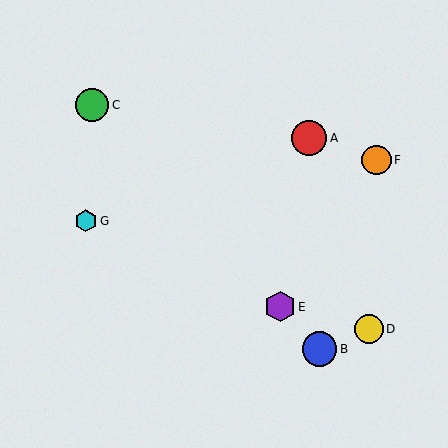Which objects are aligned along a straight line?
Objects B, C, E are aligned along a straight line.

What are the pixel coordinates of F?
Object F is at (377, 160).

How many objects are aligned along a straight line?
3 objects (B, C, E) are aligned along a straight line.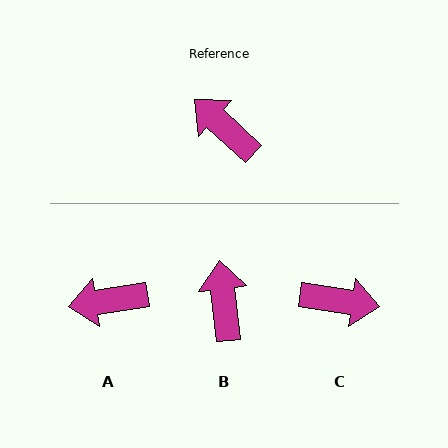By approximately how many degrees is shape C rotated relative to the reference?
Approximately 145 degrees clockwise.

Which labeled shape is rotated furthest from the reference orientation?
C, about 145 degrees away.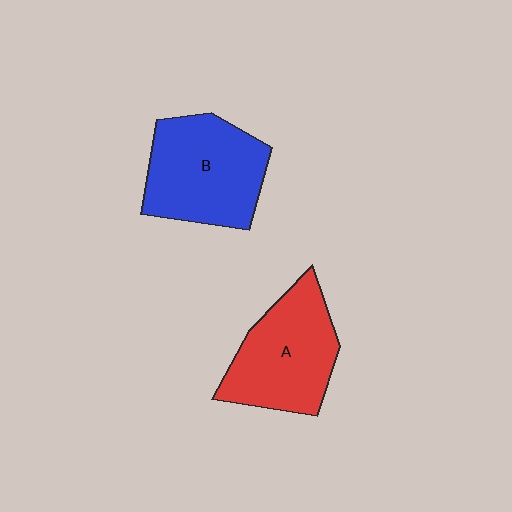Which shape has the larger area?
Shape B (blue).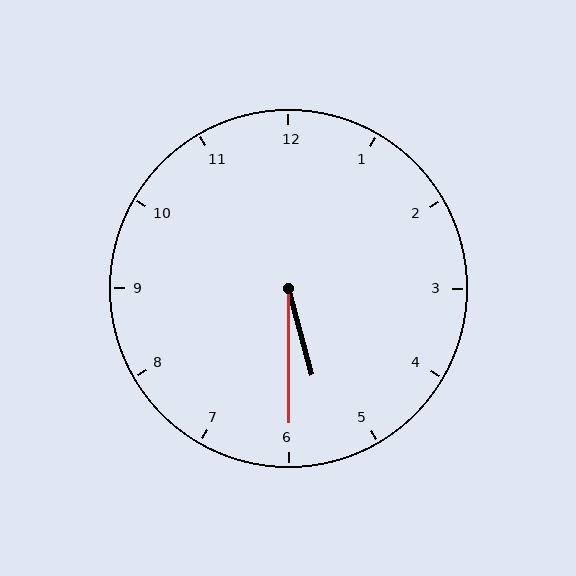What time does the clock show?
5:30.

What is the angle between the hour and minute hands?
Approximately 15 degrees.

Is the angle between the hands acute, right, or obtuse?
It is acute.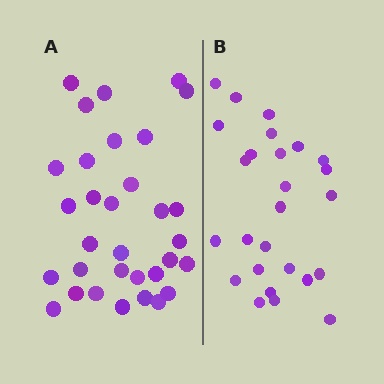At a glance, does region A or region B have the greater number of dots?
Region A (the left region) has more dots.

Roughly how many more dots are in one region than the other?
Region A has about 6 more dots than region B.